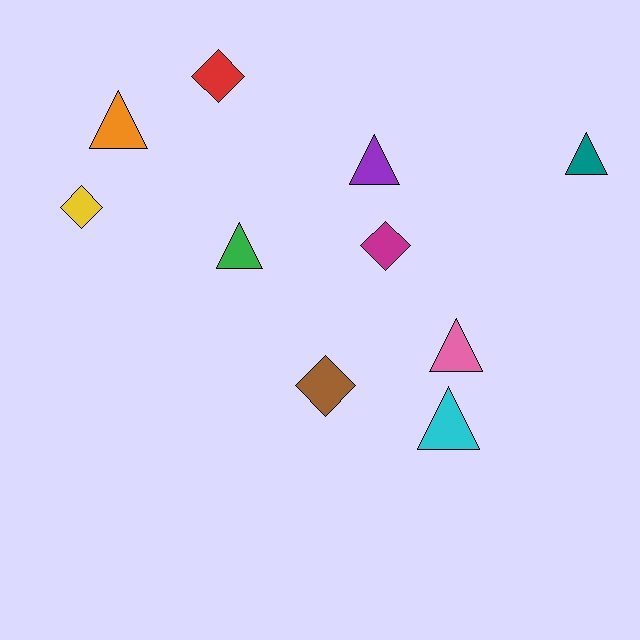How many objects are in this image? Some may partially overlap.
There are 10 objects.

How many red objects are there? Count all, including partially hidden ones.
There is 1 red object.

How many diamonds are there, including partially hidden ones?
There are 4 diamonds.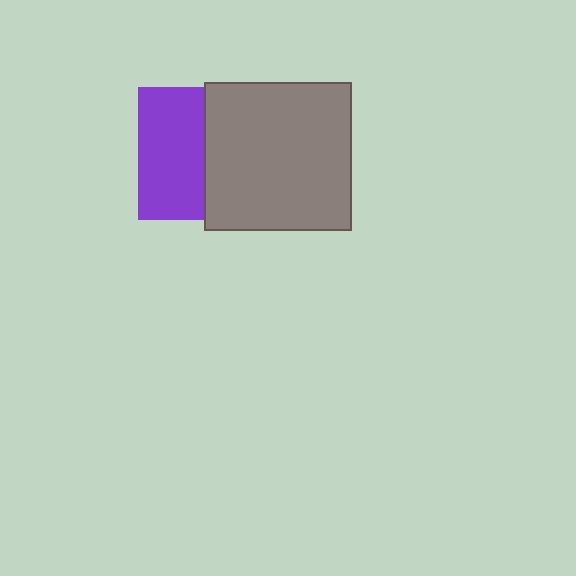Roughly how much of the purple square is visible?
About half of it is visible (roughly 49%).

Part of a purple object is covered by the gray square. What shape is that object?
It is a square.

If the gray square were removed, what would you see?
You would see the complete purple square.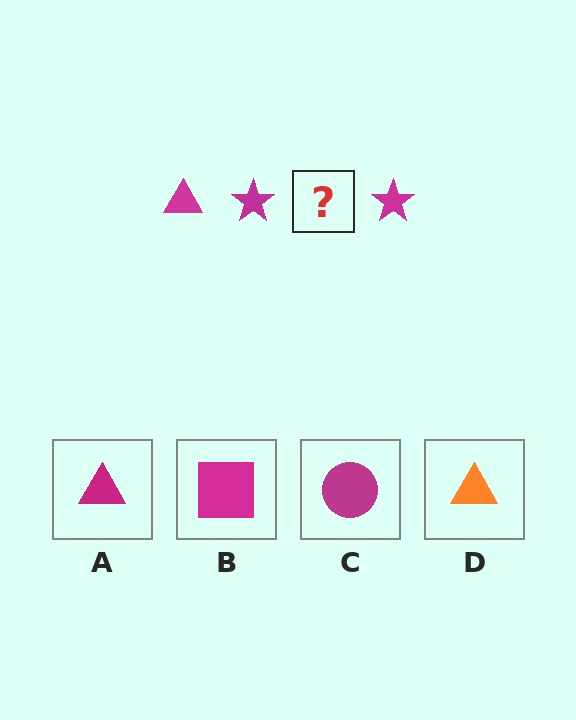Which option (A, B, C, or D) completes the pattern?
A.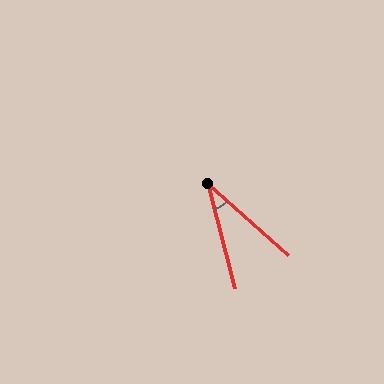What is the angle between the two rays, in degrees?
Approximately 34 degrees.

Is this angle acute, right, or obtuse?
It is acute.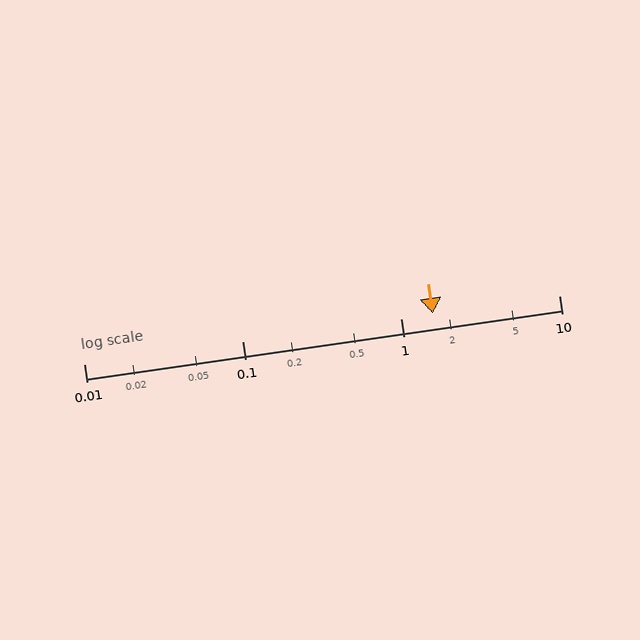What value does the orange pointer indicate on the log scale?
The pointer indicates approximately 1.6.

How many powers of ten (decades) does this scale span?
The scale spans 3 decades, from 0.01 to 10.